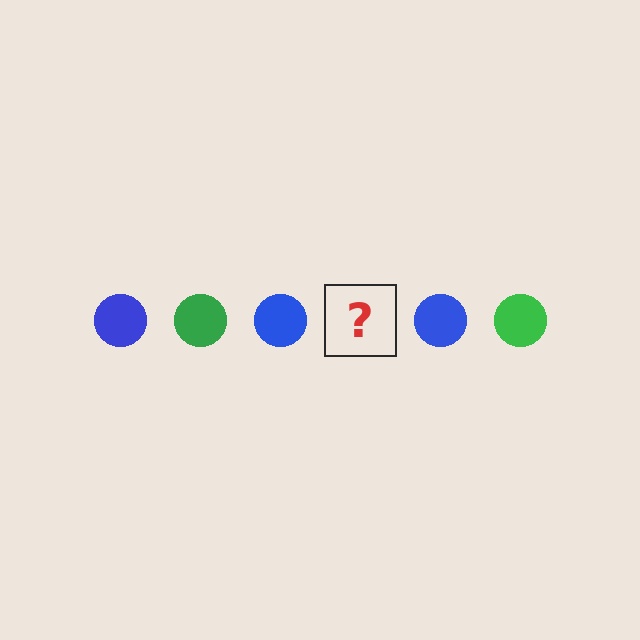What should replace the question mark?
The question mark should be replaced with a green circle.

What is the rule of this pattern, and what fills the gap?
The rule is that the pattern cycles through blue, green circles. The gap should be filled with a green circle.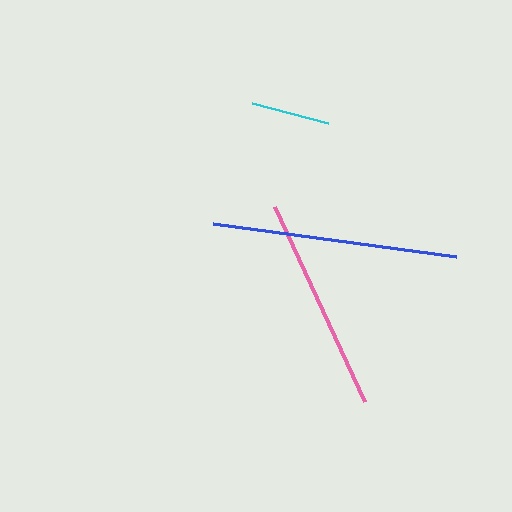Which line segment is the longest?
The blue line is the longest at approximately 245 pixels.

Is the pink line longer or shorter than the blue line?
The blue line is longer than the pink line.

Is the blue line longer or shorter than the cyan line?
The blue line is longer than the cyan line.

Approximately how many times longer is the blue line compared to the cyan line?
The blue line is approximately 3.1 times the length of the cyan line.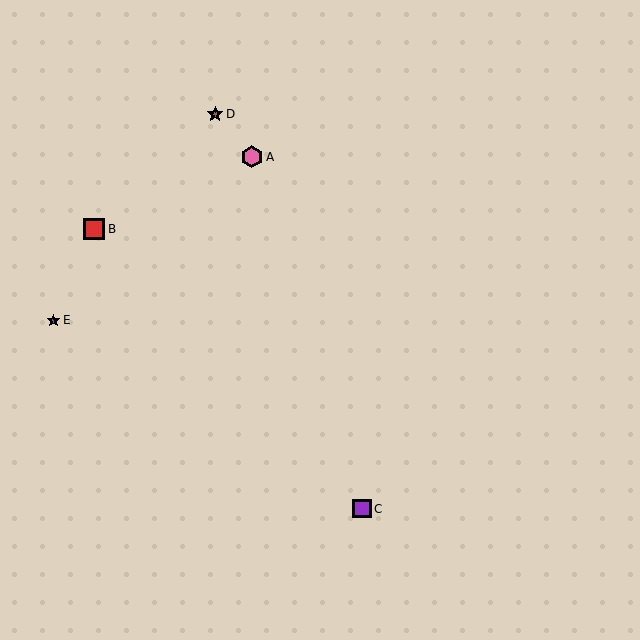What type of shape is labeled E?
Shape E is a purple star.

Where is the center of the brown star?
The center of the brown star is at (215, 114).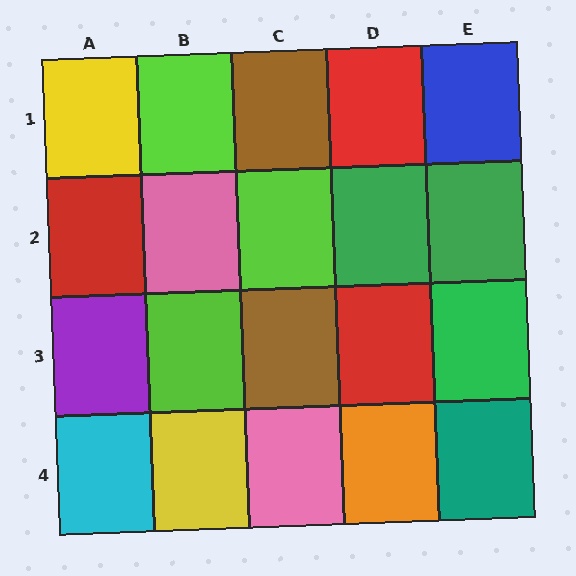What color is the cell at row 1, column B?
Lime.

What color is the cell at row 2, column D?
Green.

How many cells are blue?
1 cell is blue.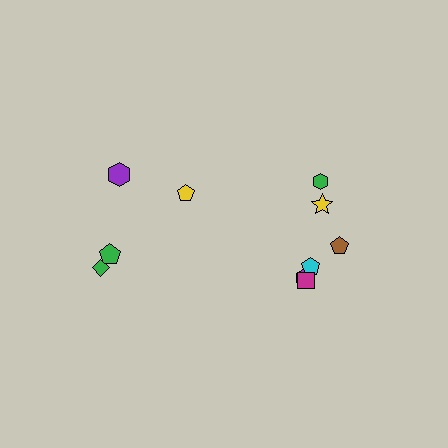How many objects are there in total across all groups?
There are 10 objects.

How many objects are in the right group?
There are 6 objects.